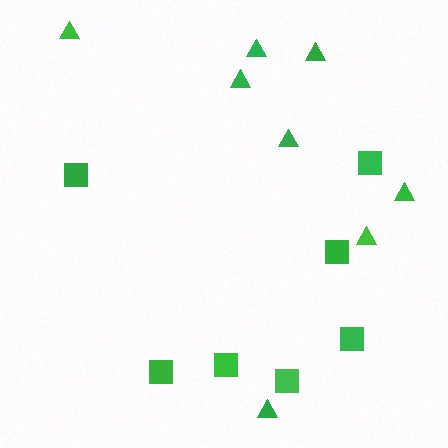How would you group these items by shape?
There are 2 groups: one group of triangles (8) and one group of squares (7).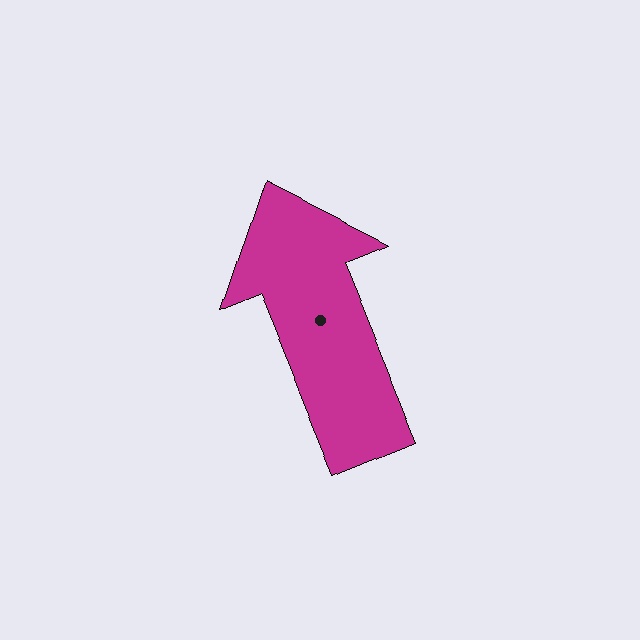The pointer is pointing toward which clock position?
Roughly 11 o'clock.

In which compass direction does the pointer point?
North.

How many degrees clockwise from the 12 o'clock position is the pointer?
Approximately 338 degrees.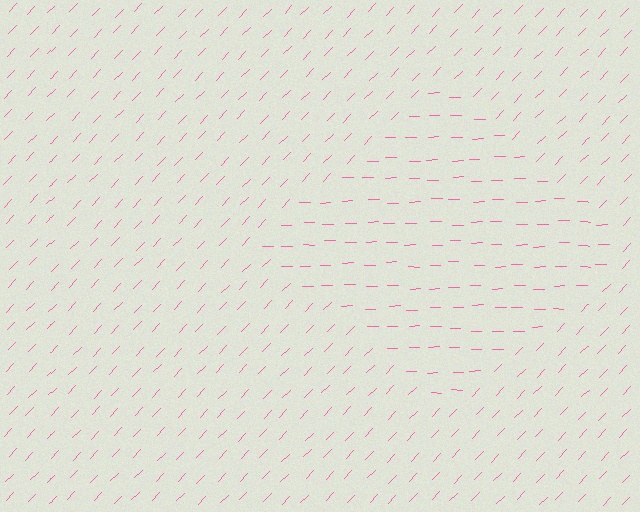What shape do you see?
I see a diamond.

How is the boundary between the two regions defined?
The boundary is defined purely by a change in line orientation (approximately 45 degrees difference). All lines are the same color and thickness.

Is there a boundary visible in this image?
Yes, there is a texture boundary formed by a change in line orientation.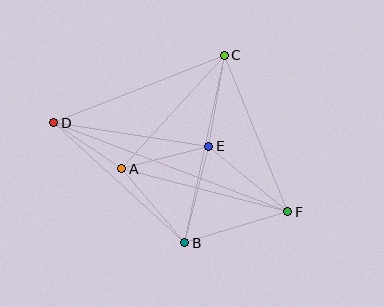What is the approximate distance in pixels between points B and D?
The distance between B and D is approximately 178 pixels.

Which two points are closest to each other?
Points A and D are closest to each other.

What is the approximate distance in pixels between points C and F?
The distance between C and F is approximately 169 pixels.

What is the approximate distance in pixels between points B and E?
The distance between B and E is approximately 100 pixels.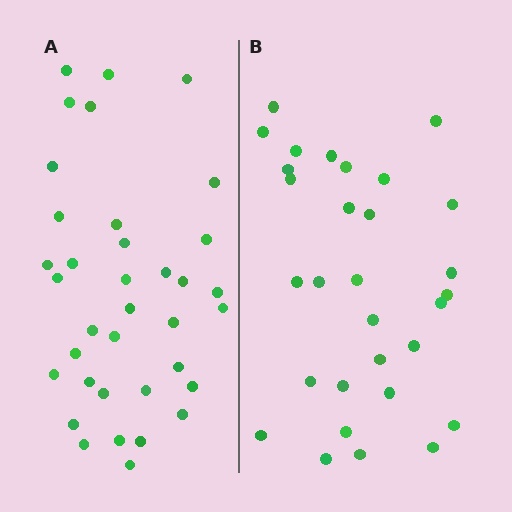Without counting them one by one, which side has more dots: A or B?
Region A (the left region) has more dots.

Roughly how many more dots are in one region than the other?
Region A has about 6 more dots than region B.